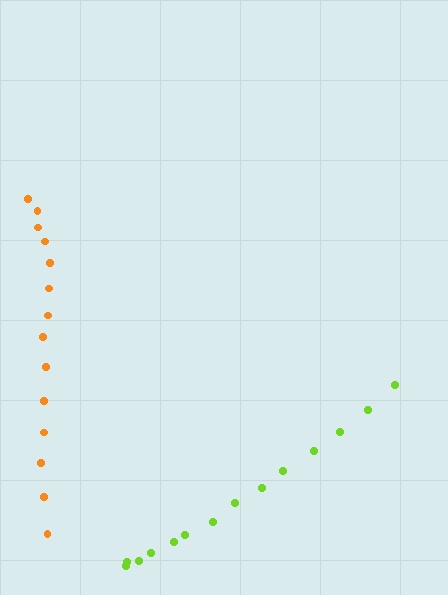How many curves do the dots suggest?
There are 2 distinct paths.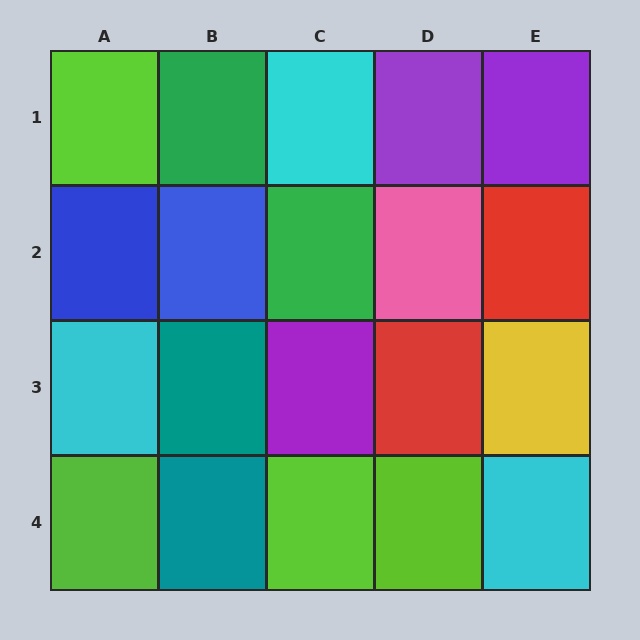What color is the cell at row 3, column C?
Purple.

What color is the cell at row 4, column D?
Lime.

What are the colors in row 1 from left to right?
Lime, green, cyan, purple, purple.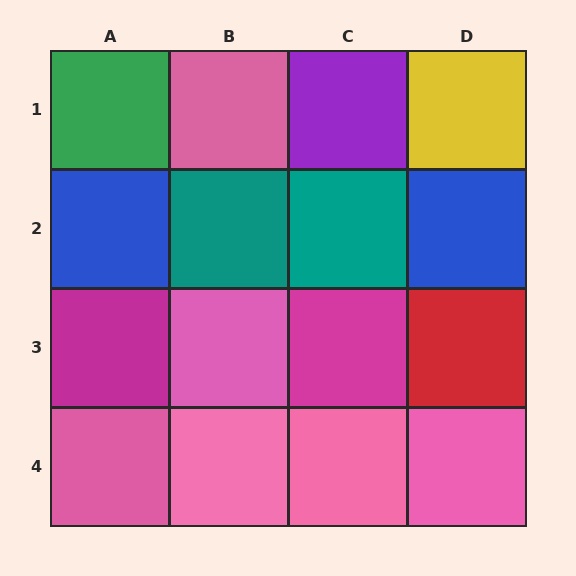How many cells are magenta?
2 cells are magenta.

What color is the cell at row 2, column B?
Teal.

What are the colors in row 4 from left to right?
Pink, pink, pink, pink.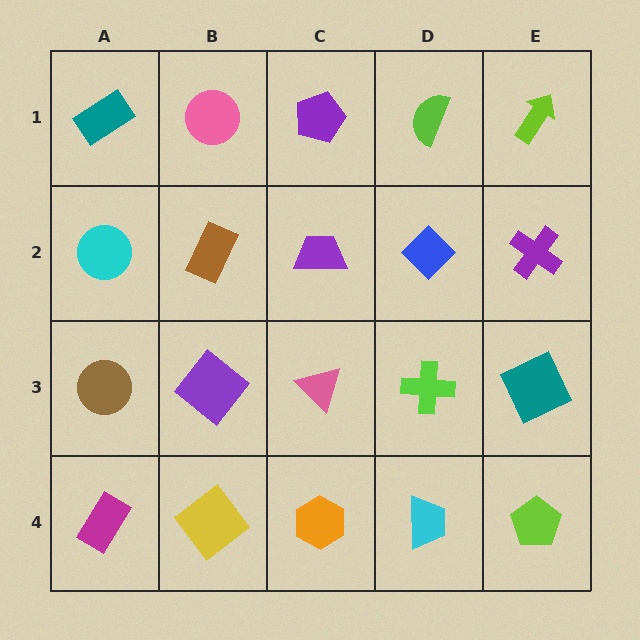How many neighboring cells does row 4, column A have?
2.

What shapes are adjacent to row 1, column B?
A brown rectangle (row 2, column B), a teal rectangle (row 1, column A), a purple pentagon (row 1, column C).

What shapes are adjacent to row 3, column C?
A purple trapezoid (row 2, column C), an orange hexagon (row 4, column C), a purple diamond (row 3, column B), a lime cross (row 3, column D).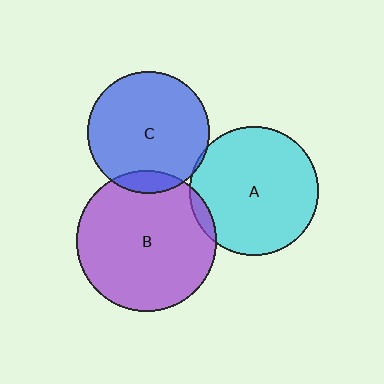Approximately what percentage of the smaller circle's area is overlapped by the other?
Approximately 10%.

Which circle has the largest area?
Circle B (purple).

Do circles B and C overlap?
Yes.